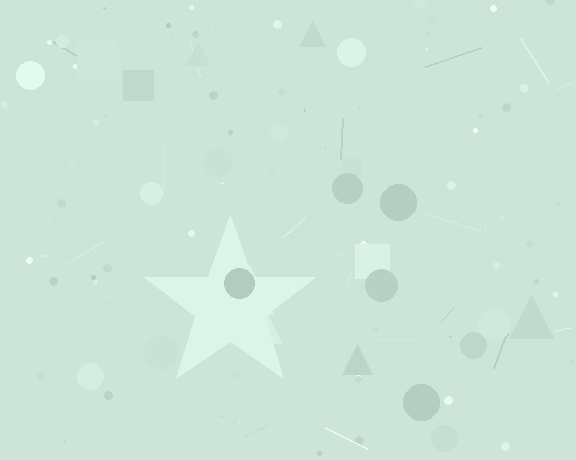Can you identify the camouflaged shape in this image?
The camouflaged shape is a star.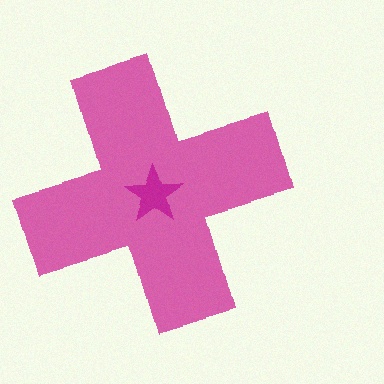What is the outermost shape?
The pink cross.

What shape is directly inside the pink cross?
The magenta star.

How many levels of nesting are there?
2.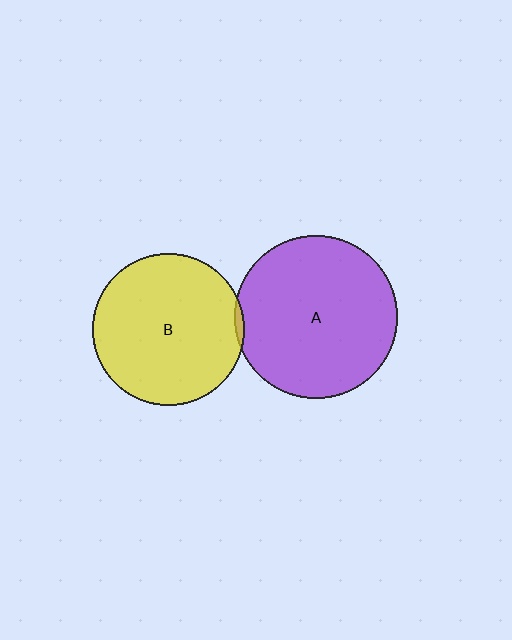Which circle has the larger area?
Circle A (purple).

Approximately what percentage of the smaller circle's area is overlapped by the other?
Approximately 5%.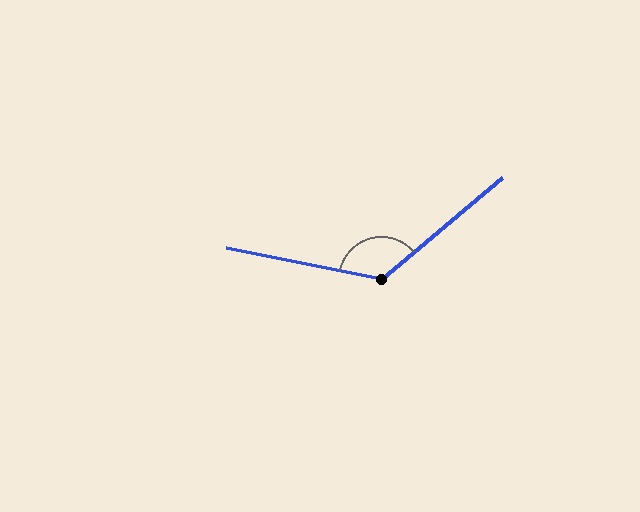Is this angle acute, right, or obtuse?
It is obtuse.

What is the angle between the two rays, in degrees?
Approximately 128 degrees.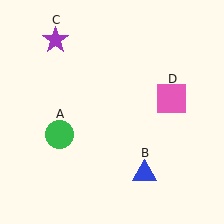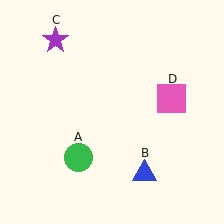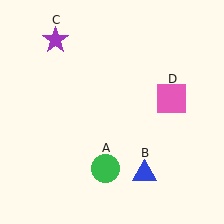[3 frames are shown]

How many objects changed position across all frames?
1 object changed position: green circle (object A).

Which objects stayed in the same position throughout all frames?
Blue triangle (object B) and purple star (object C) and pink square (object D) remained stationary.